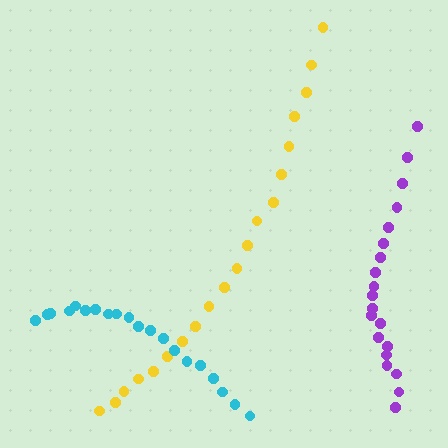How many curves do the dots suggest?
There are 3 distinct paths.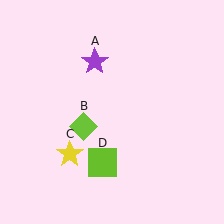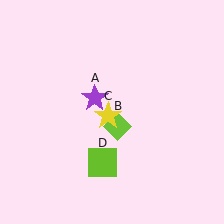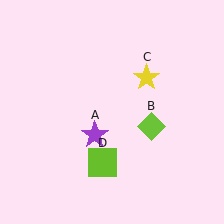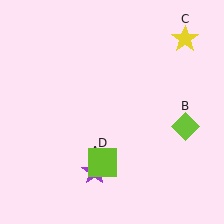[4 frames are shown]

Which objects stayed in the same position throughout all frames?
Lime square (object D) remained stationary.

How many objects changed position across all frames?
3 objects changed position: purple star (object A), lime diamond (object B), yellow star (object C).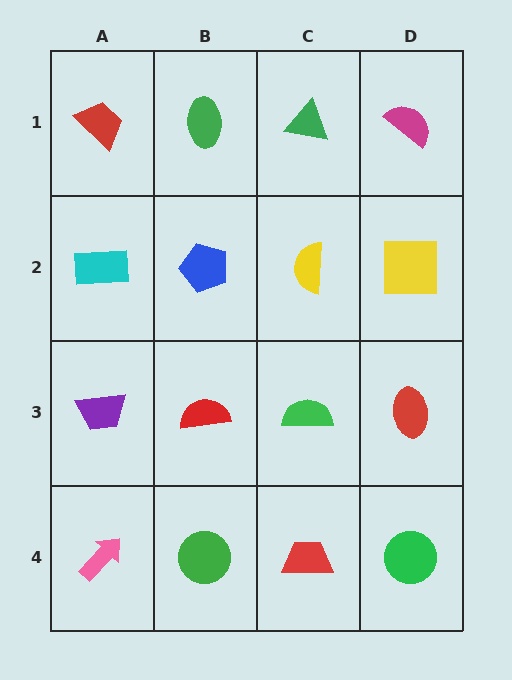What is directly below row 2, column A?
A purple trapezoid.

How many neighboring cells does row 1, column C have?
3.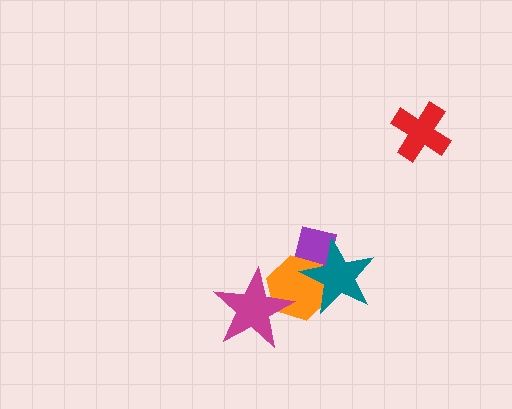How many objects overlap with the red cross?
0 objects overlap with the red cross.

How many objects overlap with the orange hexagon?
3 objects overlap with the orange hexagon.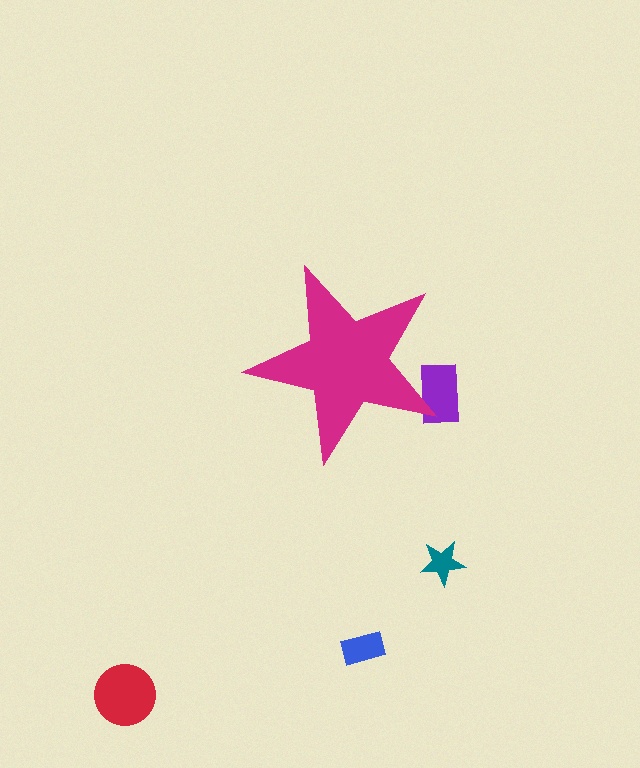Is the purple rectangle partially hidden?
Yes, the purple rectangle is partially hidden behind the magenta star.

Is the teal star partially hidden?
No, the teal star is fully visible.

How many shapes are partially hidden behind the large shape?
1 shape is partially hidden.